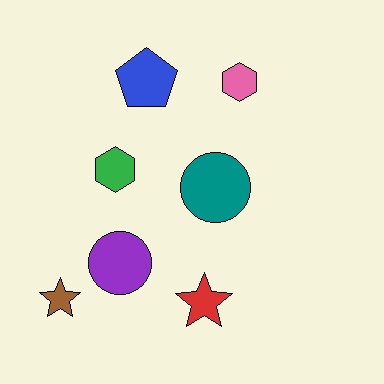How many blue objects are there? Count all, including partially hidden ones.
There is 1 blue object.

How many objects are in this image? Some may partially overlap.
There are 7 objects.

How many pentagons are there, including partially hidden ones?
There is 1 pentagon.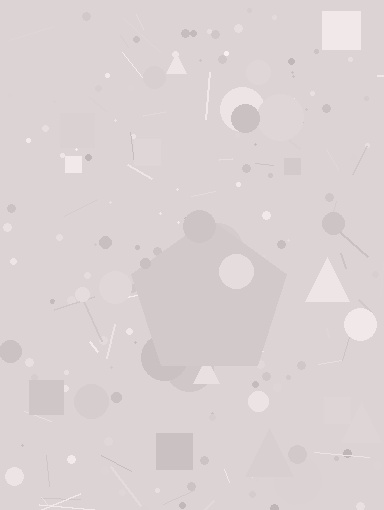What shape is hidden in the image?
A pentagon is hidden in the image.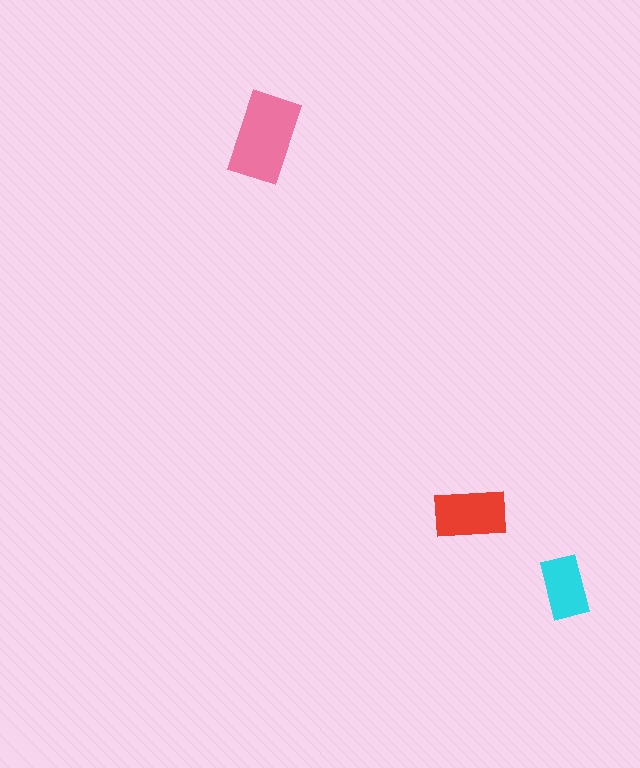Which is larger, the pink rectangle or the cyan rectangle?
The pink one.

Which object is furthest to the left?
The pink rectangle is leftmost.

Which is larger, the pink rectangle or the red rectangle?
The pink one.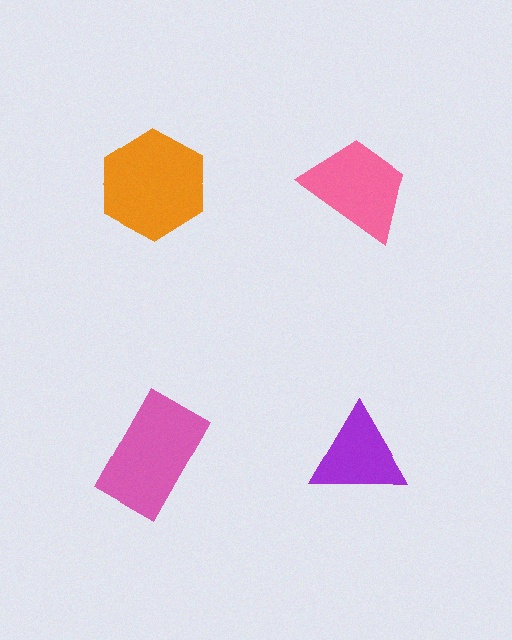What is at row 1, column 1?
An orange hexagon.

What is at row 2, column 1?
A pink rectangle.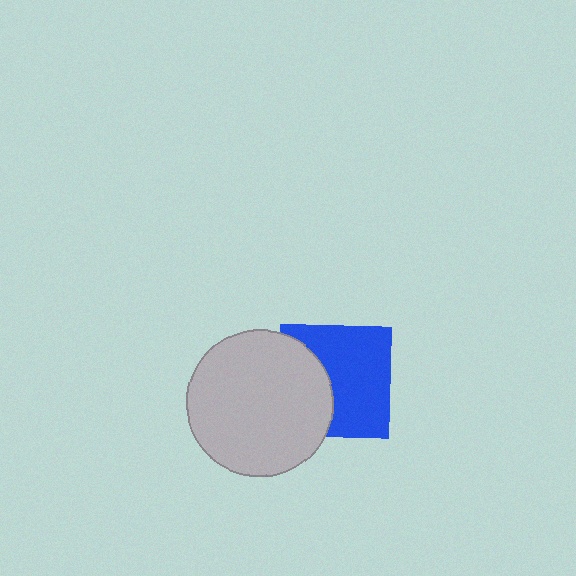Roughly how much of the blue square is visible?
About half of it is visible (roughly 63%).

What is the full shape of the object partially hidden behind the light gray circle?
The partially hidden object is a blue square.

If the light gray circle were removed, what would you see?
You would see the complete blue square.